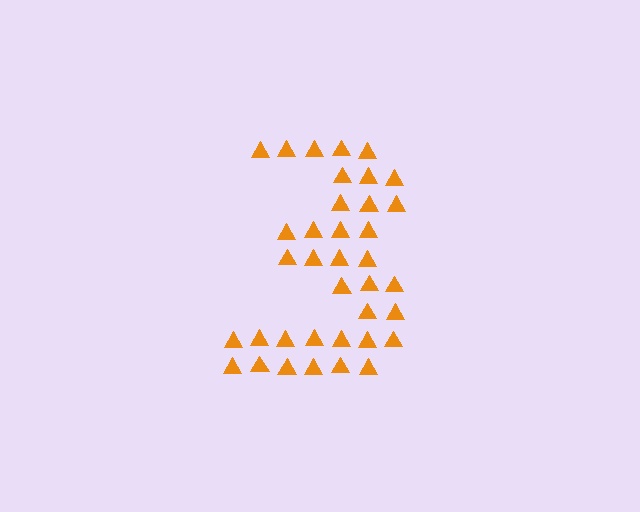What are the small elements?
The small elements are triangles.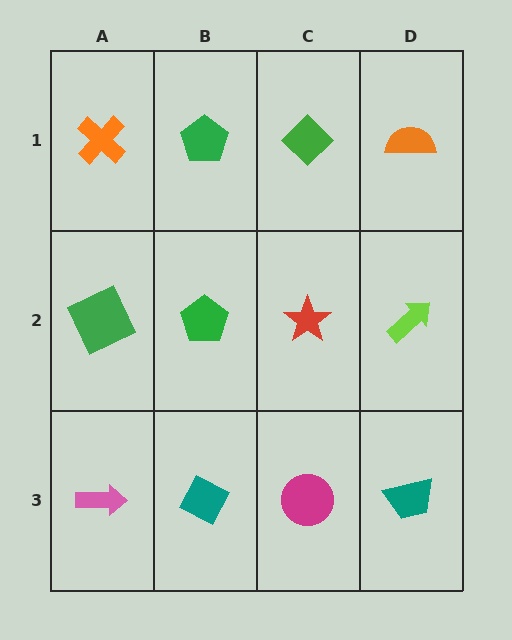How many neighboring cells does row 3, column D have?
2.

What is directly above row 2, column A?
An orange cross.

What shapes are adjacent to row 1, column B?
A green pentagon (row 2, column B), an orange cross (row 1, column A), a green diamond (row 1, column C).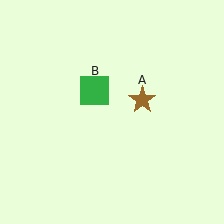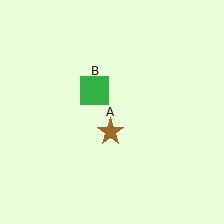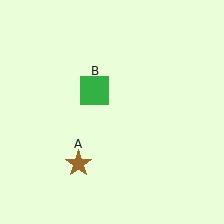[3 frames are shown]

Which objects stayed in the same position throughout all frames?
Green square (object B) remained stationary.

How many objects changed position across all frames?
1 object changed position: brown star (object A).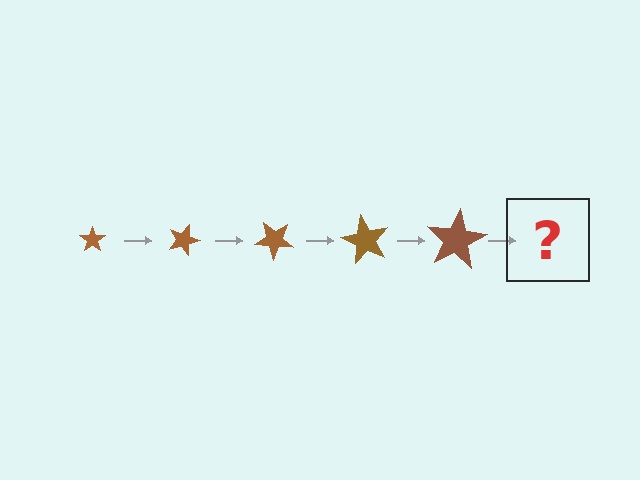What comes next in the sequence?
The next element should be a star, larger than the previous one and rotated 100 degrees from the start.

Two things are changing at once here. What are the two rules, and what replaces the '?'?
The two rules are that the star grows larger each step and it rotates 20 degrees each step. The '?' should be a star, larger than the previous one and rotated 100 degrees from the start.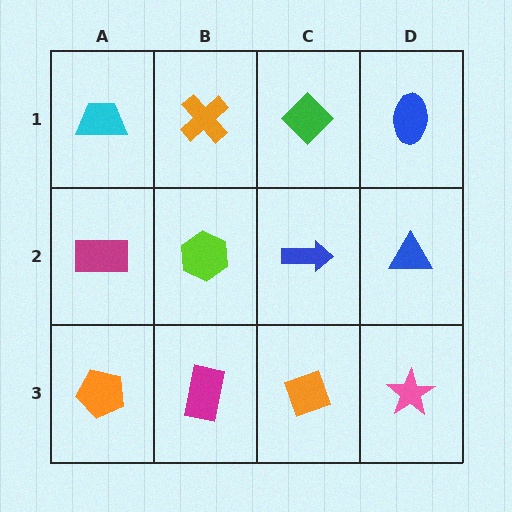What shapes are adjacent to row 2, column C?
A green diamond (row 1, column C), an orange diamond (row 3, column C), a lime hexagon (row 2, column B), a blue triangle (row 2, column D).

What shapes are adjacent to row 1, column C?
A blue arrow (row 2, column C), an orange cross (row 1, column B), a blue ellipse (row 1, column D).